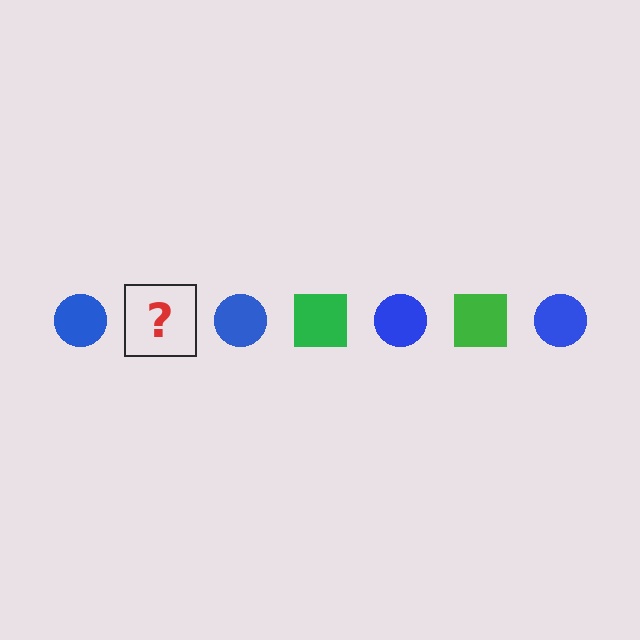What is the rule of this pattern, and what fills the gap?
The rule is that the pattern alternates between blue circle and green square. The gap should be filled with a green square.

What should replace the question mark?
The question mark should be replaced with a green square.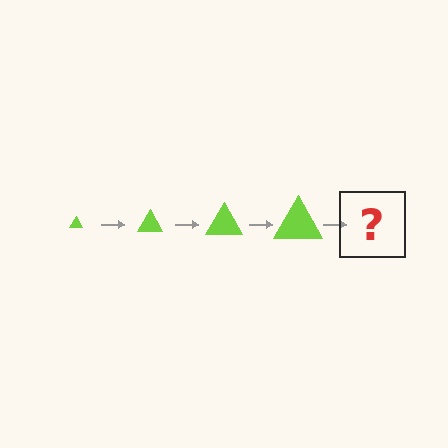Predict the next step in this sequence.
The next step is a lime triangle, larger than the previous one.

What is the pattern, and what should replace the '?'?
The pattern is that the triangle gets progressively larger each step. The '?' should be a lime triangle, larger than the previous one.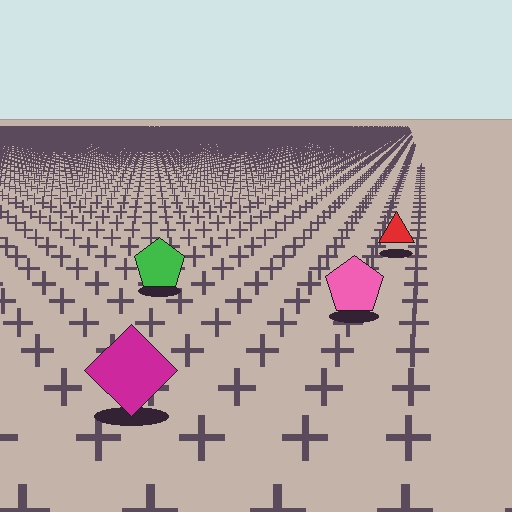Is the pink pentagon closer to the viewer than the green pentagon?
Yes. The pink pentagon is closer — you can tell from the texture gradient: the ground texture is coarser near it.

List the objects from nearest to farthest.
From nearest to farthest: the magenta diamond, the pink pentagon, the green pentagon, the red triangle.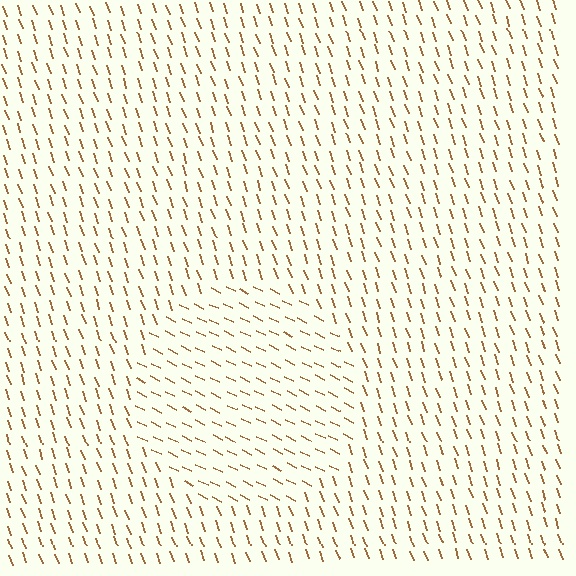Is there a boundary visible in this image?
Yes, there is a texture boundary formed by a change in line orientation.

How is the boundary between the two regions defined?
The boundary is defined purely by a change in line orientation (approximately 45 degrees difference). All lines are the same color and thickness.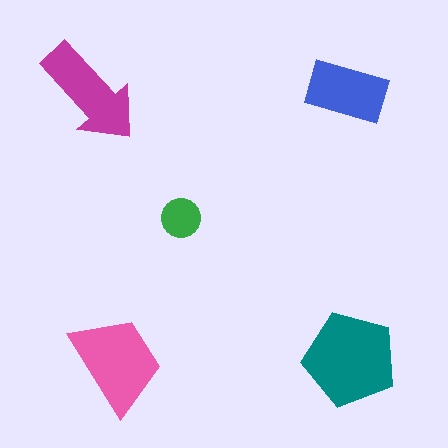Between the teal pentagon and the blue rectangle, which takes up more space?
The teal pentagon.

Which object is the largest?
The teal pentagon.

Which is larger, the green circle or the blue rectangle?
The blue rectangle.